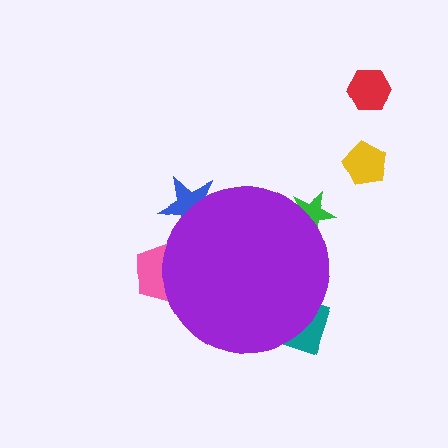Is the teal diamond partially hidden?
Yes, the teal diamond is partially hidden behind the purple circle.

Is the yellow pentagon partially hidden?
No, the yellow pentagon is fully visible.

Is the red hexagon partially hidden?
No, the red hexagon is fully visible.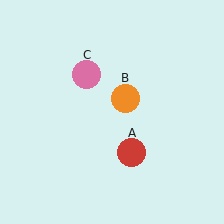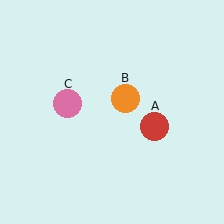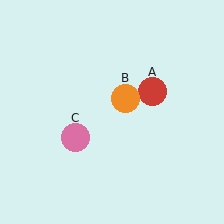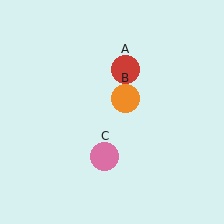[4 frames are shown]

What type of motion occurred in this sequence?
The red circle (object A), pink circle (object C) rotated counterclockwise around the center of the scene.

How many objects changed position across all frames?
2 objects changed position: red circle (object A), pink circle (object C).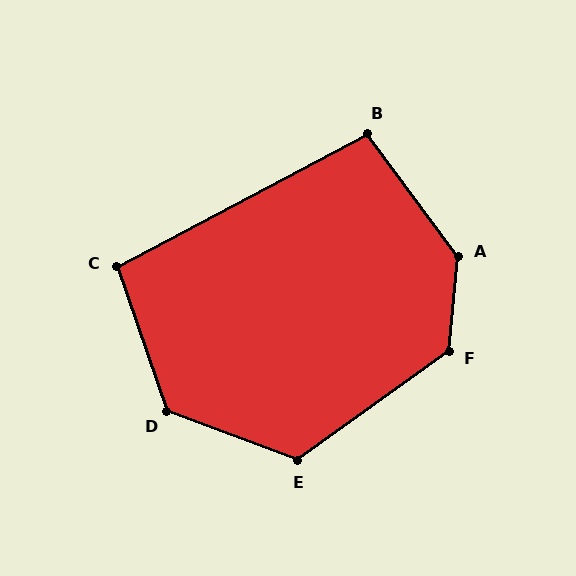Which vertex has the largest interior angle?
A, at approximately 138 degrees.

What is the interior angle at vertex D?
Approximately 130 degrees (obtuse).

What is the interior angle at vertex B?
Approximately 99 degrees (obtuse).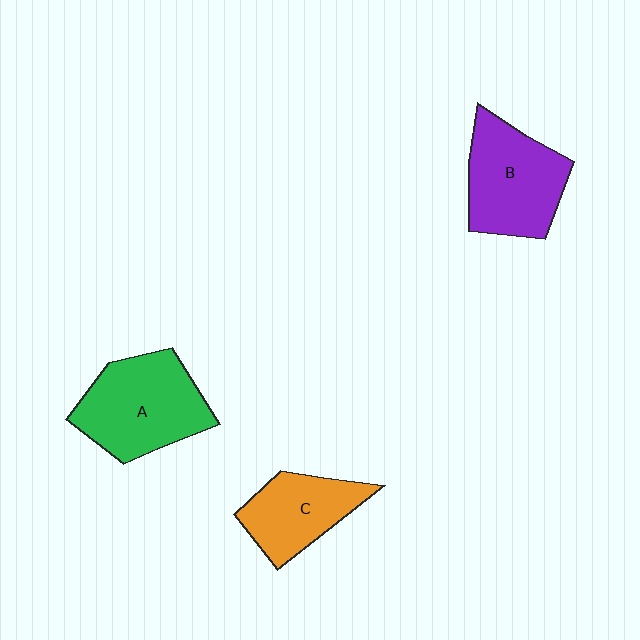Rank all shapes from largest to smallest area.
From largest to smallest: A (green), B (purple), C (orange).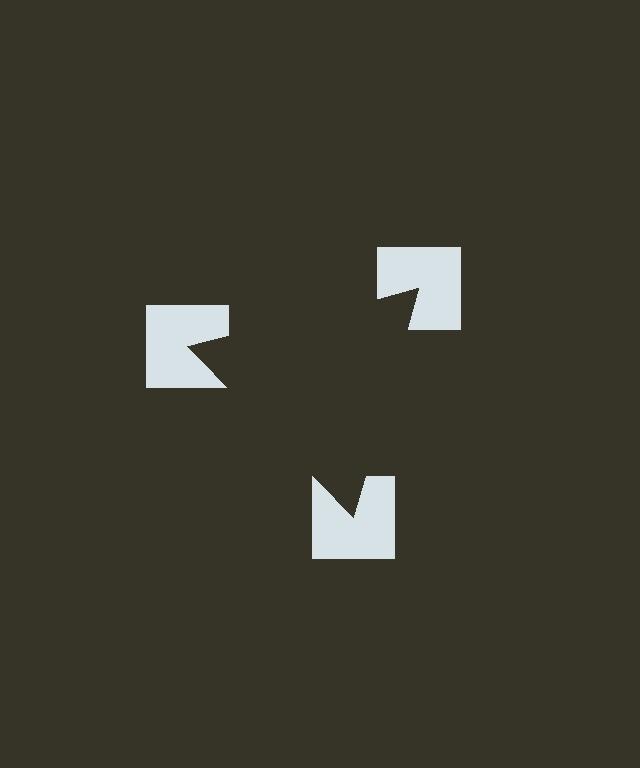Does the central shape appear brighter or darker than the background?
It typically appears slightly darker than the background, even though no actual brightness change is drawn.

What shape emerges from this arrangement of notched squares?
An illusory triangle — its edges are inferred from the aligned wedge cuts in the notched squares, not physically drawn.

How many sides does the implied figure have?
3 sides.